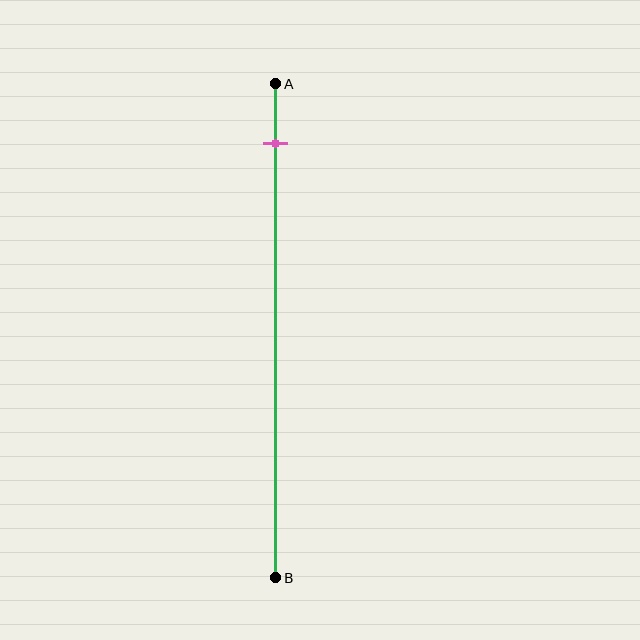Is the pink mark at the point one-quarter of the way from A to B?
No, the mark is at about 10% from A, not at the 25% one-quarter point.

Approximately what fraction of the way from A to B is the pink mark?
The pink mark is approximately 10% of the way from A to B.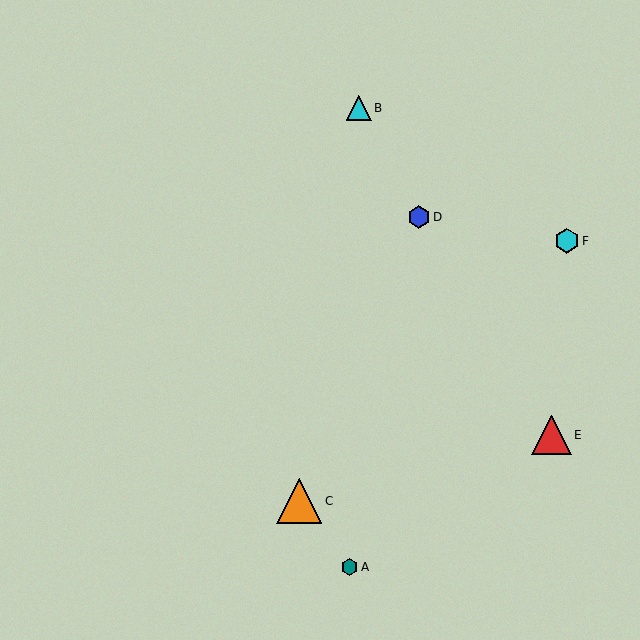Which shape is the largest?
The orange triangle (labeled C) is the largest.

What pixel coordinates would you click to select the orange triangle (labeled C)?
Click at (299, 501) to select the orange triangle C.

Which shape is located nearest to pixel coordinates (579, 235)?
The cyan hexagon (labeled F) at (567, 241) is nearest to that location.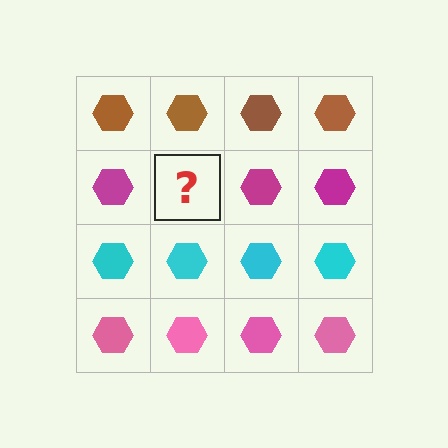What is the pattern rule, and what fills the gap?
The rule is that each row has a consistent color. The gap should be filled with a magenta hexagon.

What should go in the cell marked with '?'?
The missing cell should contain a magenta hexagon.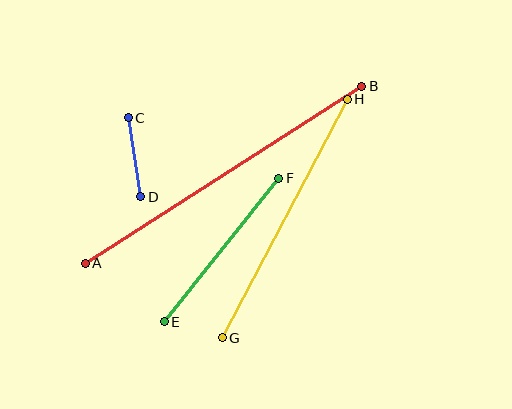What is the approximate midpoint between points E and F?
The midpoint is at approximately (222, 250) pixels.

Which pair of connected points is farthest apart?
Points A and B are farthest apart.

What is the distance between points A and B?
The distance is approximately 328 pixels.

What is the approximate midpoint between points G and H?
The midpoint is at approximately (285, 218) pixels.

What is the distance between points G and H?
The distance is approximately 269 pixels.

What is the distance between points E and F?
The distance is approximately 183 pixels.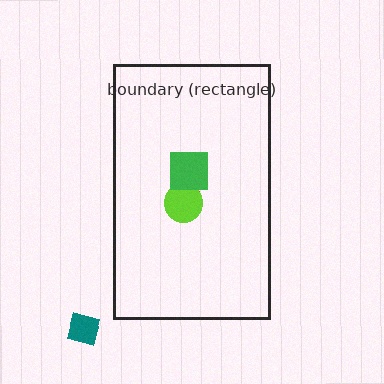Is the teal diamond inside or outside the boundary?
Outside.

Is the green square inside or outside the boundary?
Inside.